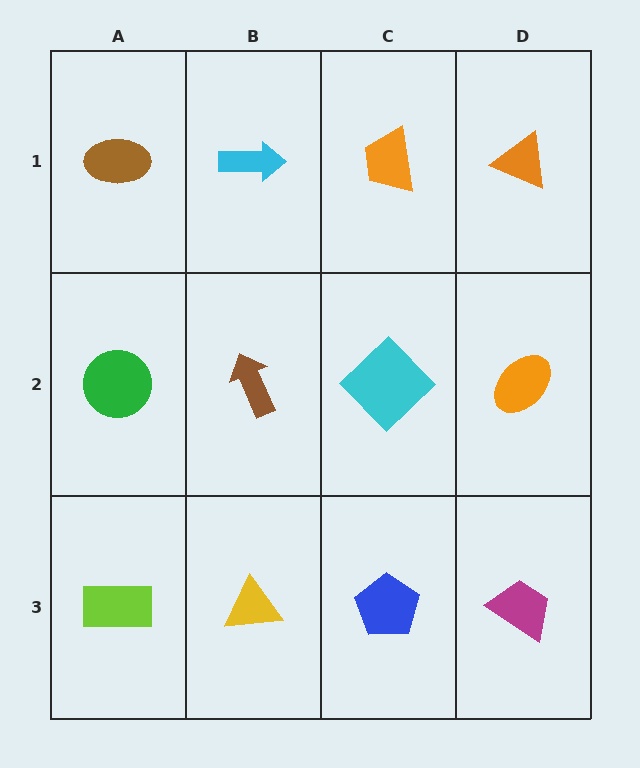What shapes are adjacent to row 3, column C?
A cyan diamond (row 2, column C), a yellow triangle (row 3, column B), a magenta trapezoid (row 3, column D).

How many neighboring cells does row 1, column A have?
2.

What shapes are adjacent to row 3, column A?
A green circle (row 2, column A), a yellow triangle (row 3, column B).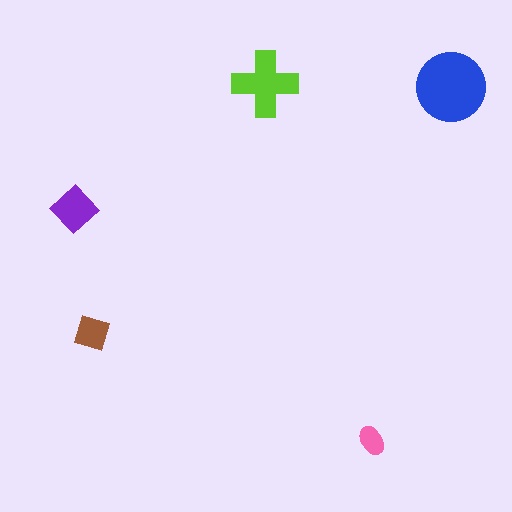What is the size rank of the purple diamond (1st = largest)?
3rd.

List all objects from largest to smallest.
The blue circle, the lime cross, the purple diamond, the brown diamond, the pink ellipse.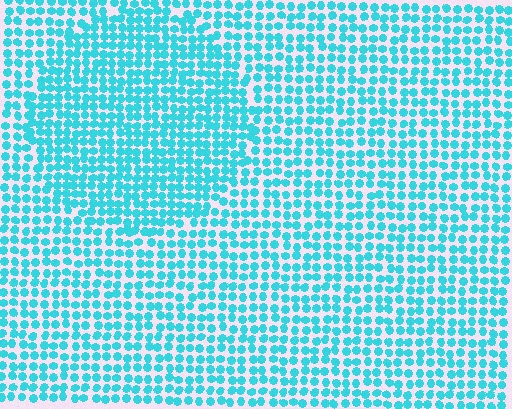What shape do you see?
I see a circle.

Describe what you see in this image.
The image contains small cyan elements arranged at two different densities. A circle-shaped region is visible where the elements are more densely packed than the surrounding area.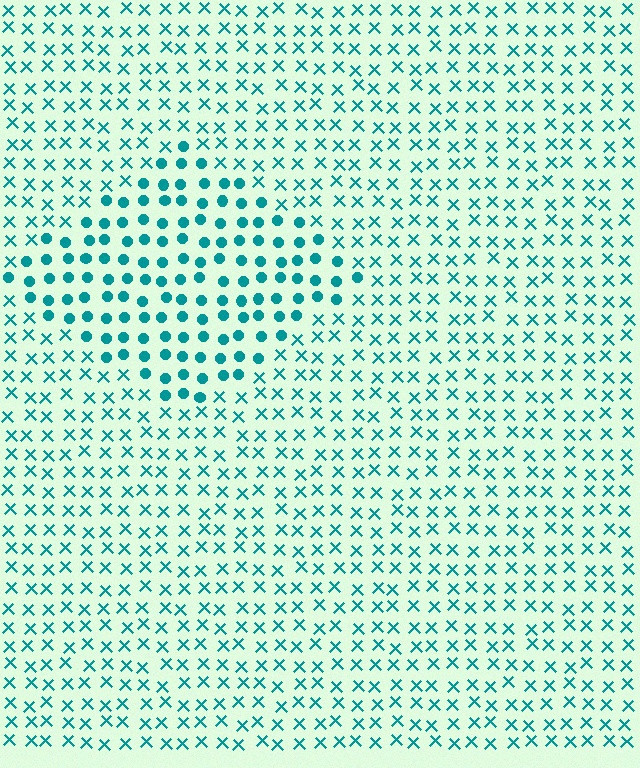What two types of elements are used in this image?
The image uses circles inside the diamond region and X marks outside it.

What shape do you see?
I see a diamond.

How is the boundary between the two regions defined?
The boundary is defined by a change in element shape: circles inside vs. X marks outside. All elements share the same color and spacing.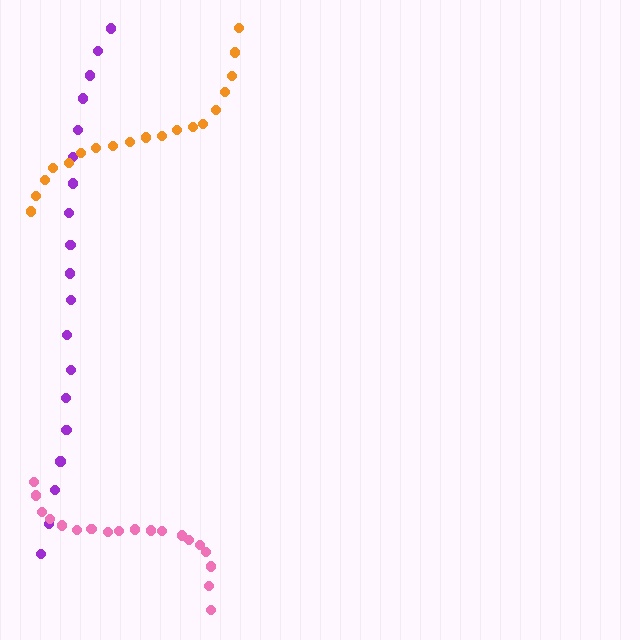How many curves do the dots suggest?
There are 3 distinct paths.